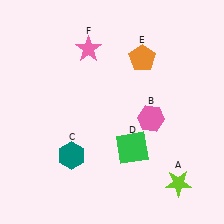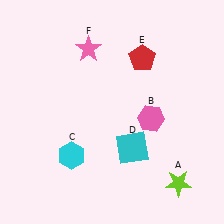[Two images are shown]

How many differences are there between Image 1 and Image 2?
There are 3 differences between the two images.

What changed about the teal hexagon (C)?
In Image 1, C is teal. In Image 2, it changed to cyan.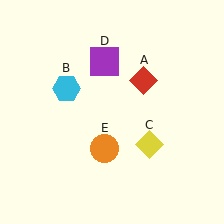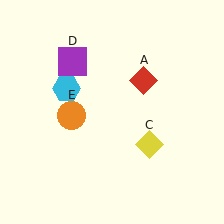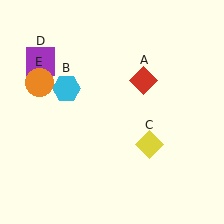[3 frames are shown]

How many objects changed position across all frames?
2 objects changed position: purple square (object D), orange circle (object E).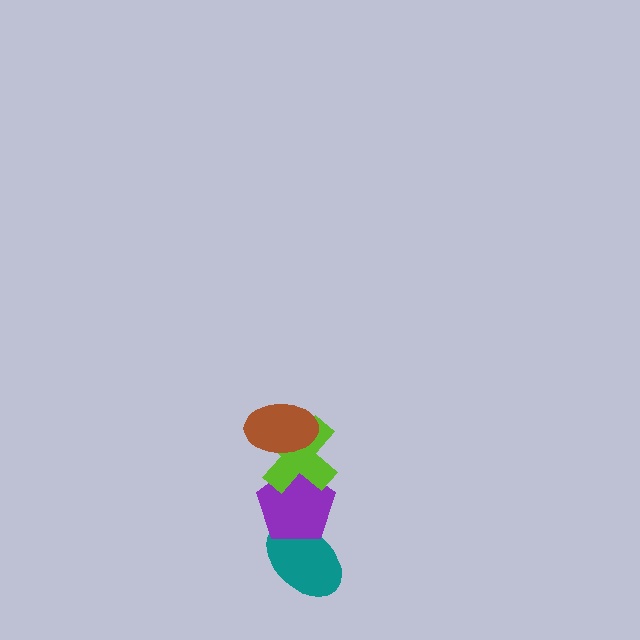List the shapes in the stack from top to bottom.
From top to bottom: the brown ellipse, the lime cross, the purple pentagon, the teal ellipse.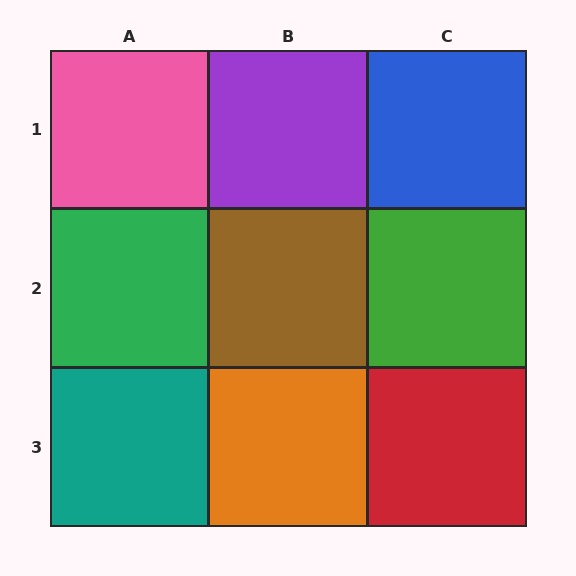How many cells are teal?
1 cell is teal.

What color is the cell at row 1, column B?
Purple.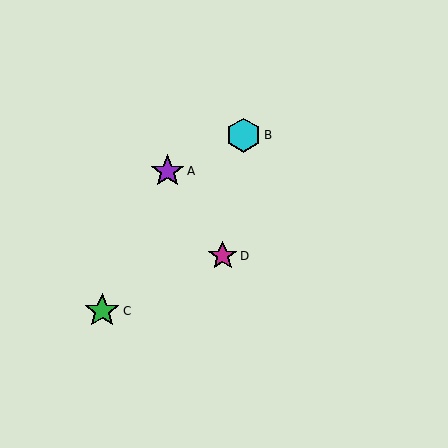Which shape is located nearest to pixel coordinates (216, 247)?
The magenta star (labeled D) at (223, 256) is nearest to that location.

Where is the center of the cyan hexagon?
The center of the cyan hexagon is at (244, 135).